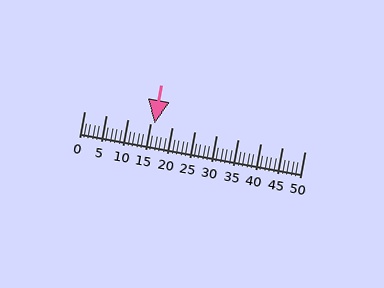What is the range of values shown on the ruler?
The ruler shows values from 0 to 50.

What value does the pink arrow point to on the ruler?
The pink arrow points to approximately 16.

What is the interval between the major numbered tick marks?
The major tick marks are spaced 5 units apart.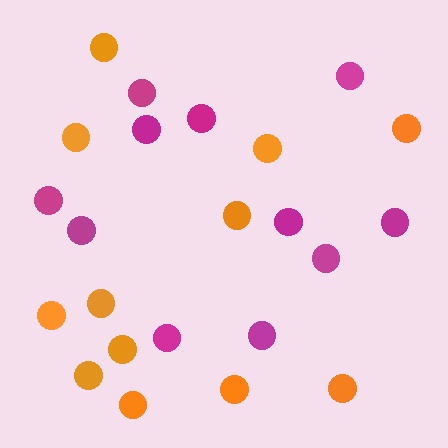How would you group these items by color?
There are 2 groups: one group of magenta circles (11) and one group of orange circles (12).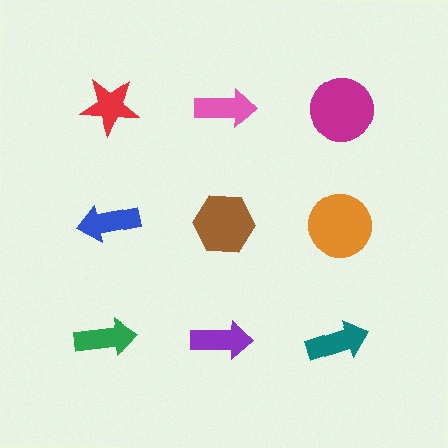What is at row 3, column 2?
A purple arrow.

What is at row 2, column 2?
A brown hexagon.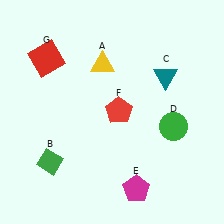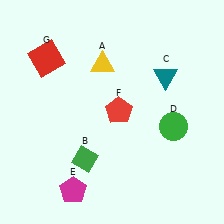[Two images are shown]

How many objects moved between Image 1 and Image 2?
2 objects moved between the two images.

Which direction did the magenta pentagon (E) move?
The magenta pentagon (E) moved left.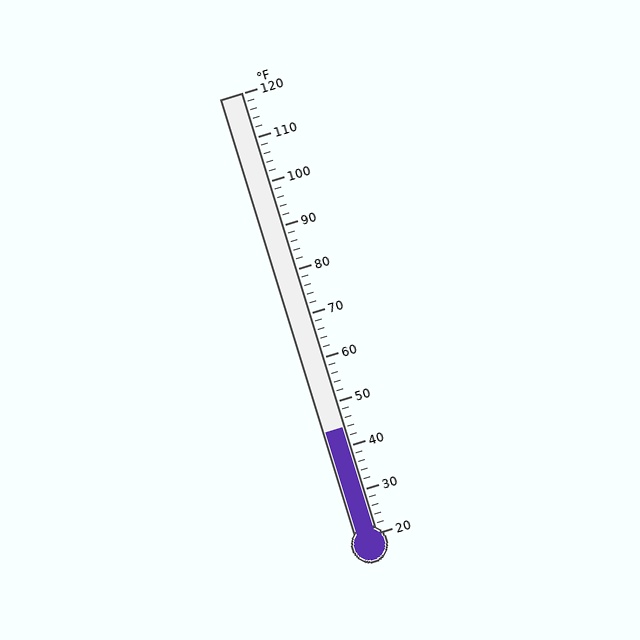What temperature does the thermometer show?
The thermometer shows approximately 44°F.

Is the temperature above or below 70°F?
The temperature is below 70°F.